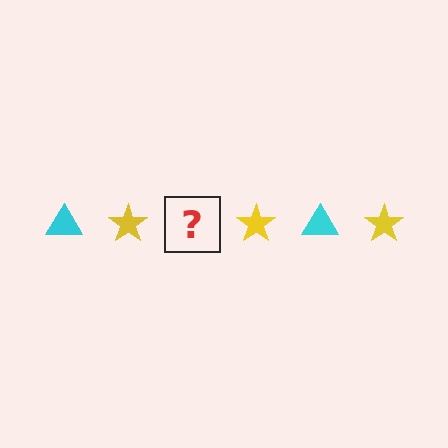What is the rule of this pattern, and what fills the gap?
The rule is that the pattern alternates between cyan triangle and yellow star. The gap should be filled with a cyan triangle.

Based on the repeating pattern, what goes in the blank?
The blank should be a cyan triangle.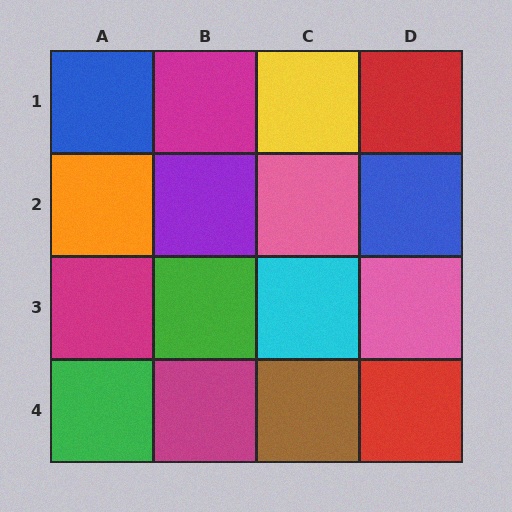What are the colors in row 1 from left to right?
Blue, magenta, yellow, red.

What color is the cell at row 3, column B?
Green.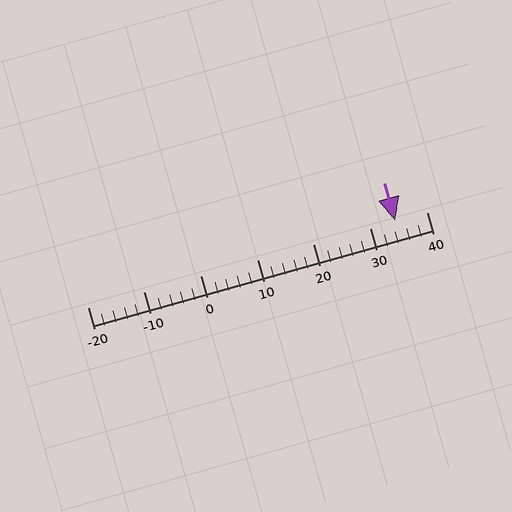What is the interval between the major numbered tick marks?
The major tick marks are spaced 10 units apart.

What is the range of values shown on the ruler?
The ruler shows values from -20 to 40.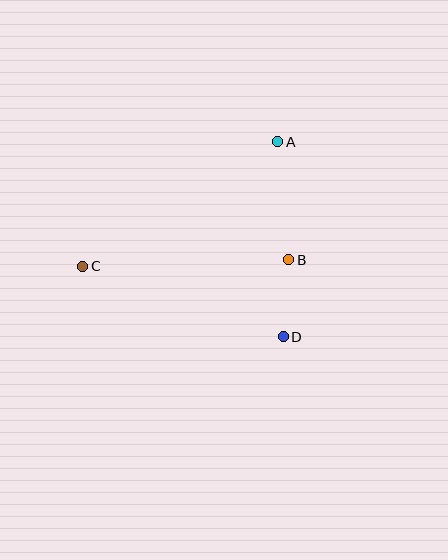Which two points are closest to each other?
Points B and D are closest to each other.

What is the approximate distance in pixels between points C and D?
The distance between C and D is approximately 213 pixels.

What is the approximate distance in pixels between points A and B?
The distance between A and B is approximately 118 pixels.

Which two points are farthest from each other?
Points A and C are farthest from each other.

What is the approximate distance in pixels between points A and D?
The distance between A and D is approximately 195 pixels.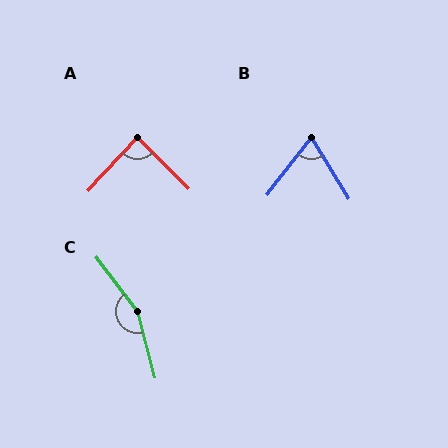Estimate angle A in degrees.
Approximately 87 degrees.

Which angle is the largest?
C, at approximately 157 degrees.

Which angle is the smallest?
B, at approximately 69 degrees.